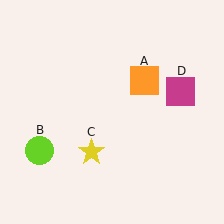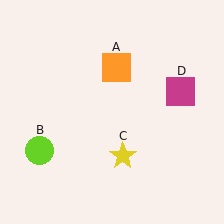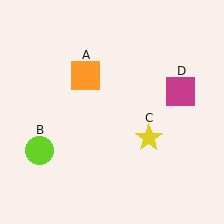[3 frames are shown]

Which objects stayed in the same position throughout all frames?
Lime circle (object B) and magenta square (object D) remained stationary.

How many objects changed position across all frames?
2 objects changed position: orange square (object A), yellow star (object C).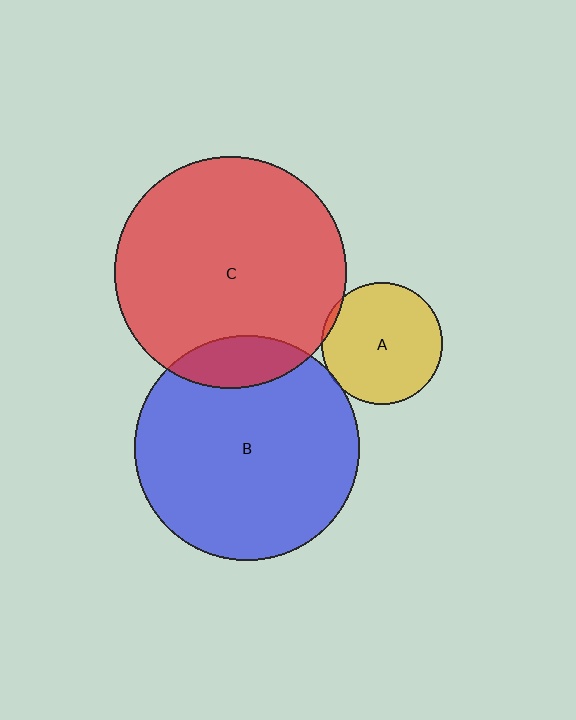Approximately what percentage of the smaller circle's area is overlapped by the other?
Approximately 5%.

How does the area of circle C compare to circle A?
Approximately 3.7 times.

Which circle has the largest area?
Circle C (red).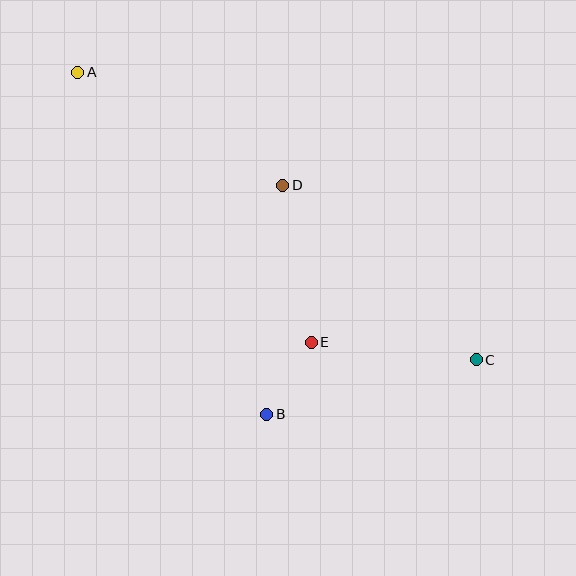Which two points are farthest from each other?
Points A and C are farthest from each other.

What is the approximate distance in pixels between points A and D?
The distance between A and D is approximately 234 pixels.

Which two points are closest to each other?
Points B and E are closest to each other.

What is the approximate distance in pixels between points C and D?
The distance between C and D is approximately 261 pixels.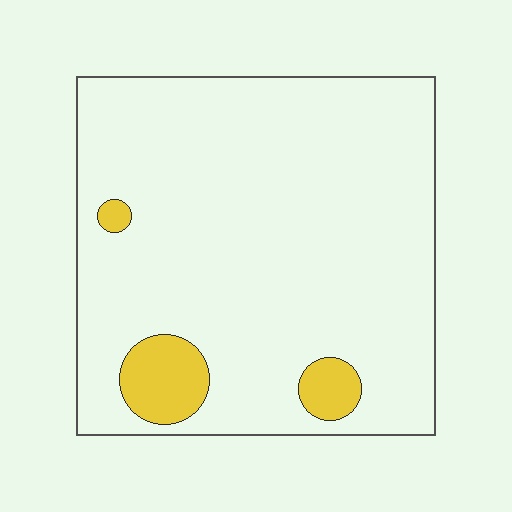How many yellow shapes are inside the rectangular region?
3.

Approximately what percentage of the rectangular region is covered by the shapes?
Approximately 10%.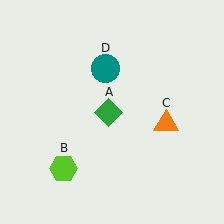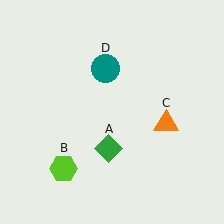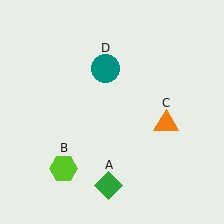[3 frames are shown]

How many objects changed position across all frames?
1 object changed position: green diamond (object A).